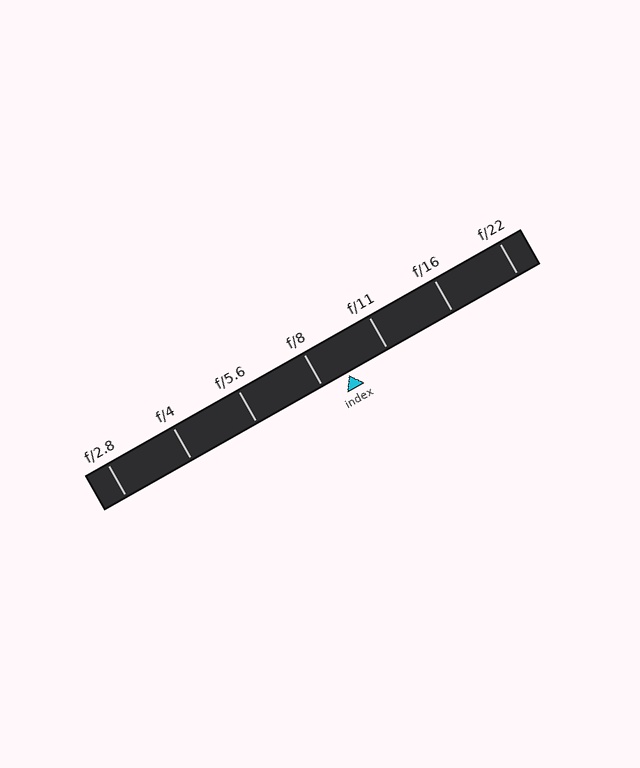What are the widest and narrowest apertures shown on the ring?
The widest aperture shown is f/2.8 and the narrowest is f/22.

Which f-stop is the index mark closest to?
The index mark is closest to f/8.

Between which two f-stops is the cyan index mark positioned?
The index mark is between f/8 and f/11.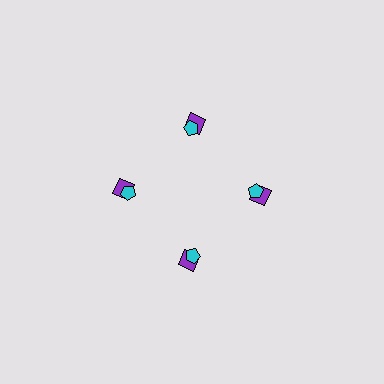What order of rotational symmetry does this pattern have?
This pattern has 4-fold rotational symmetry.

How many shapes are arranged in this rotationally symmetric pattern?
There are 8 shapes, arranged in 4 groups of 2.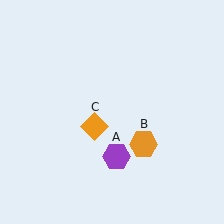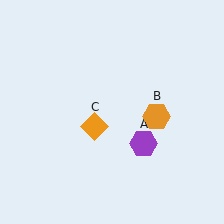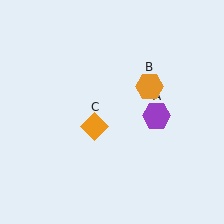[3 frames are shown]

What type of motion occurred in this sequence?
The purple hexagon (object A), orange hexagon (object B) rotated counterclockwise around the center of the scene.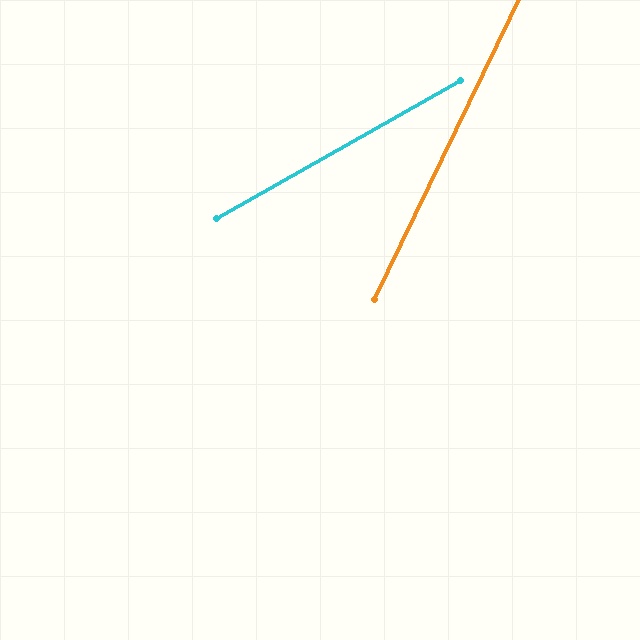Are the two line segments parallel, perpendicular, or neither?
Neither parallel nor perpendicular — they differ by about 35°.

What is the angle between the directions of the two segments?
Approximately 35 degrees.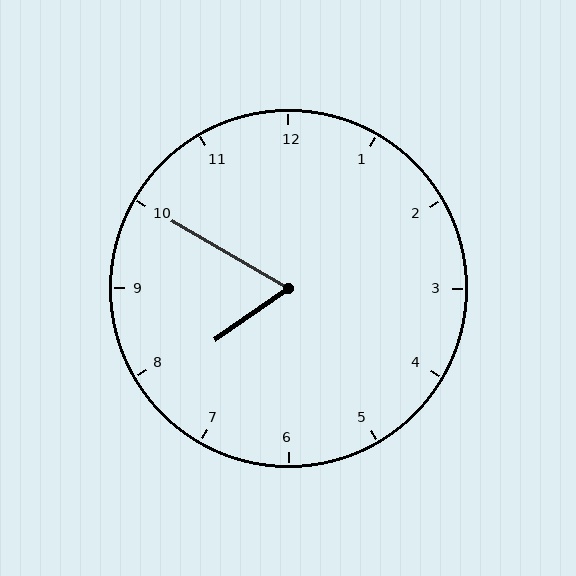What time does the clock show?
7:50.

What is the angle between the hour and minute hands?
Approximately 65 degrees.